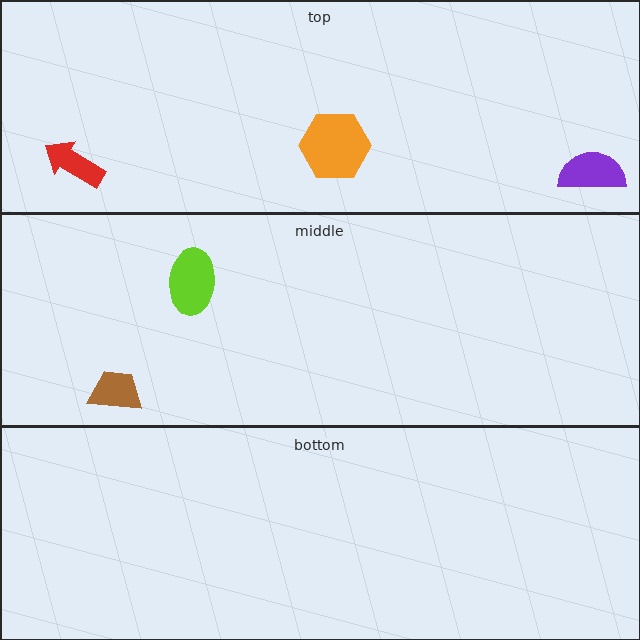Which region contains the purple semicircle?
The top region.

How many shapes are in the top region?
3.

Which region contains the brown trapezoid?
The middle region.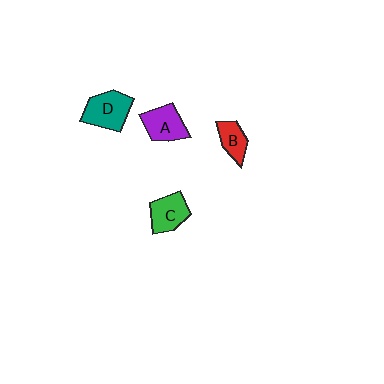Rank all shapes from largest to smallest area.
From largest to smallest: D (teal), A (purple), C (green), B (red).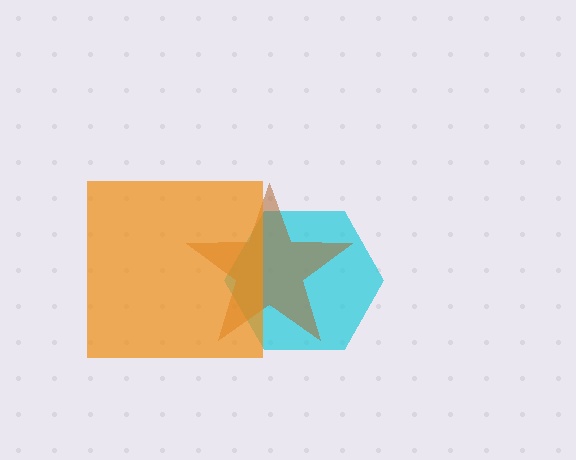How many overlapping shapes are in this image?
There are 3 overlapping shapes in the image.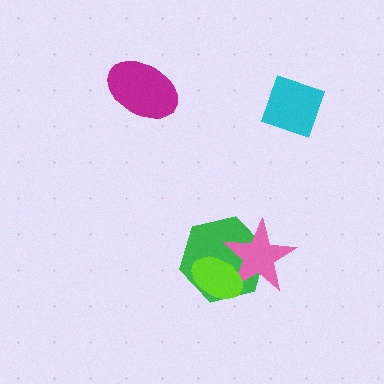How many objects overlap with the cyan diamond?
0 objects overlap with the cyan diamond.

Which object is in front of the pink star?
The lime ellipse is in front of the pink star.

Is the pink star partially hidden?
Yes, it is partially covered by another shape.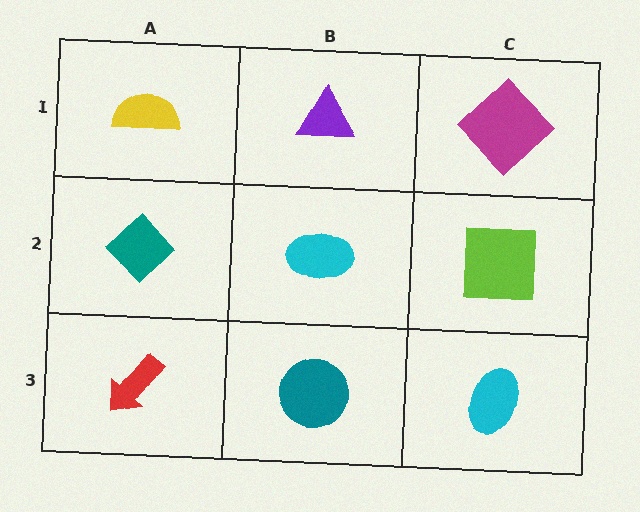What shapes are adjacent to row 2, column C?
A magenta diamond (row 1, column C), a cyan ellipse (row 3, column C), a cyan ellipse (row 2, column B).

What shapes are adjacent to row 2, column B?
A purple triangle (row 1, column B), a teal circle (row 3, column B), a teal diamond (row 2, column A), a lime square (row 2, column C).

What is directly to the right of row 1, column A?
A purple triangle.